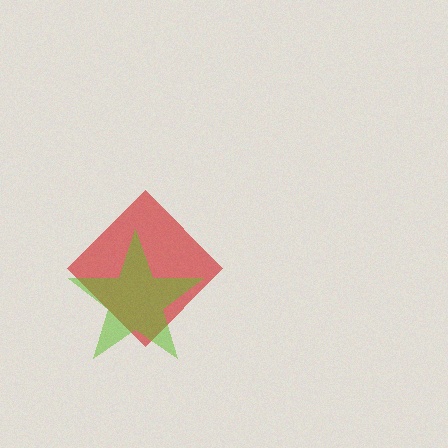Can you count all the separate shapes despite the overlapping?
Yes, there are 2 separate shapes.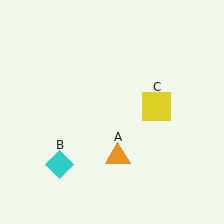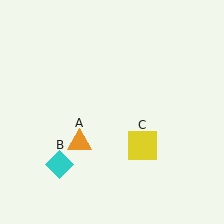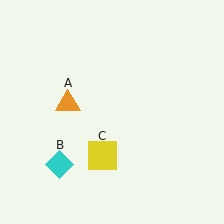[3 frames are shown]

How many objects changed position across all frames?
2 objects changed position: orange triangle (object A), yellow square (object C).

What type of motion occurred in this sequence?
The orange triangle (object A), yellow square (object C) rotated clockwise around the center of the scene.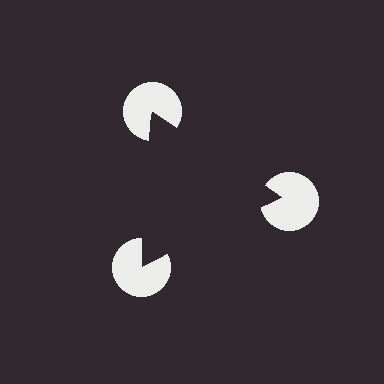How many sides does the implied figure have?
3 sides.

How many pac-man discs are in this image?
There are 3 — one at each vertex of the illusory triangle.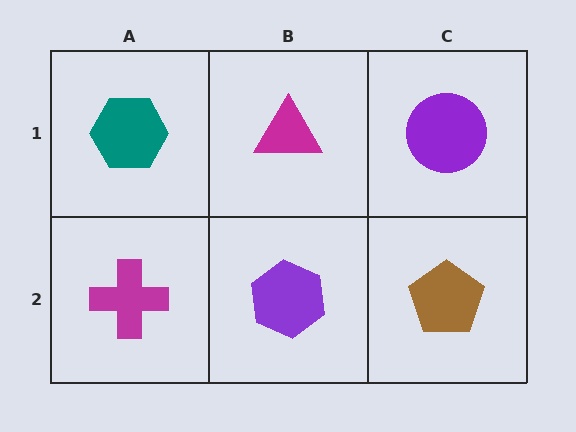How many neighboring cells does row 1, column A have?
2.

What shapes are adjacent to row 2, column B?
A magenta triangle (row 1, column B), a magenta cross (row 2, column A), a brown pentagon (row 2, column C).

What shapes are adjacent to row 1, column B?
A purple hexagon (row 2, column B), a teal hexagon (row 1, column A), a purple circle (row 1, column C).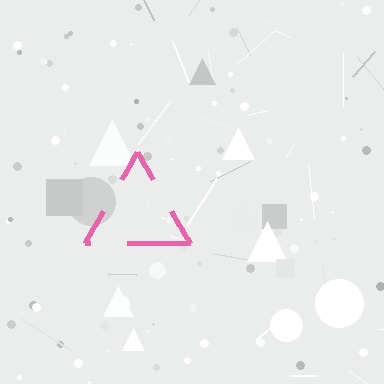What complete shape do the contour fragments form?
The contour fragments form a triangle.